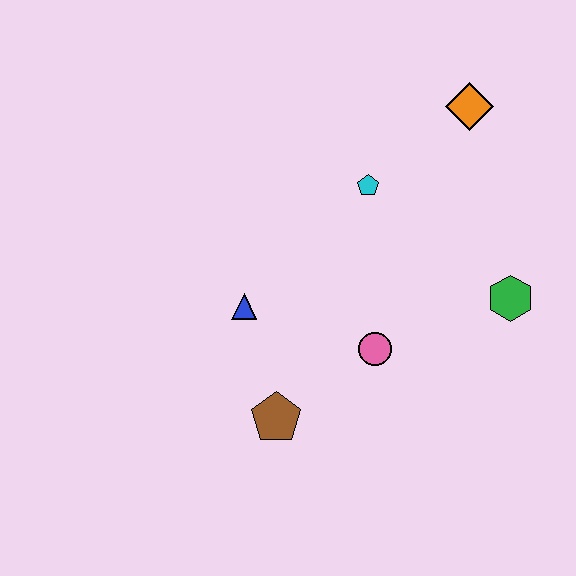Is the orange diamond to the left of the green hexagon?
Yes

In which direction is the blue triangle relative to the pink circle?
The blue triangle is to the left of the pink circle.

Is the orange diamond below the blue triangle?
No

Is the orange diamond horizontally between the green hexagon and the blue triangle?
Yes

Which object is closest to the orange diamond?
The cyan pentagon is closest to the orange diamond.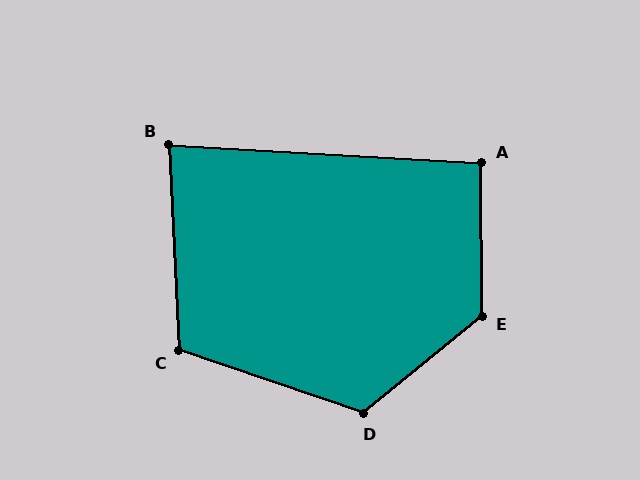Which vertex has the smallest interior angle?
B, at approximately 84 degrees.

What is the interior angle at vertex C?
Approximately 112 degrees (obtuse).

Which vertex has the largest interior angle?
E, at approximately 129 degrees.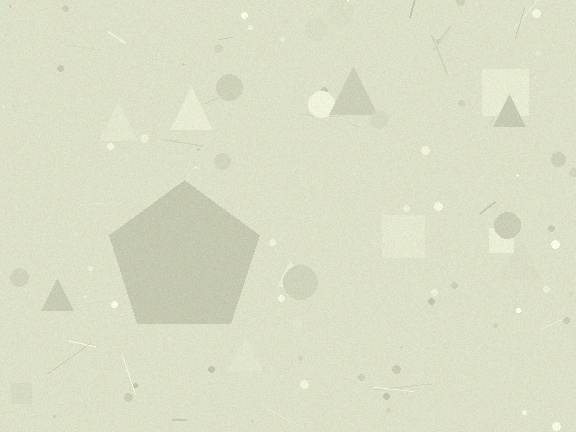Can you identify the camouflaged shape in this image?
The camouflaged shape is a pentagon.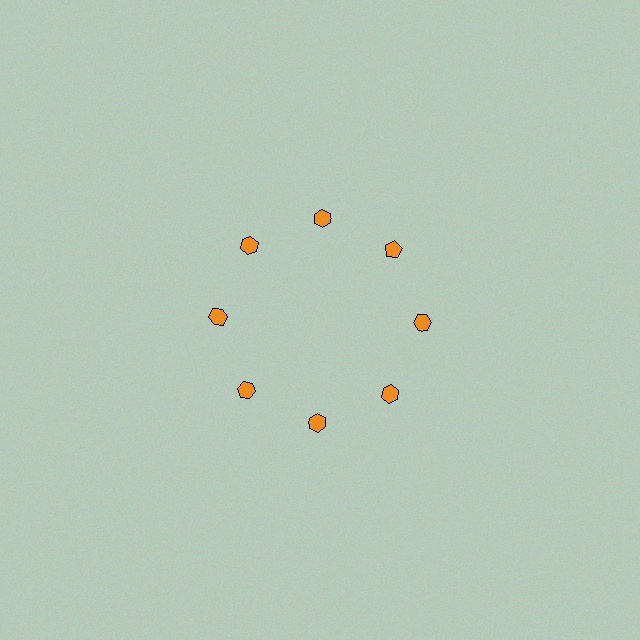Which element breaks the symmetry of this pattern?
The orange pentagon at roughly the 2 o'clock position breaks the symmetry. All other shapes are orange hexagons.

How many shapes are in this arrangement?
There are 8 shapes arranged in a ring pattern.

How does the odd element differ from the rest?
It has a different shape: pentagon instead of hexagon.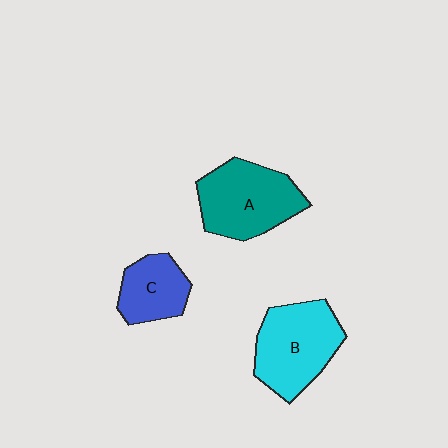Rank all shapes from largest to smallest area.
From largest to smallest: B (cyan), A (teal), C (blue).